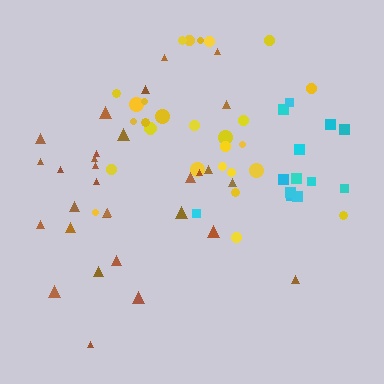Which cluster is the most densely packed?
Cyan.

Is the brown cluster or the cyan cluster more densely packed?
Cyan.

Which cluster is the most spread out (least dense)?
Yellow.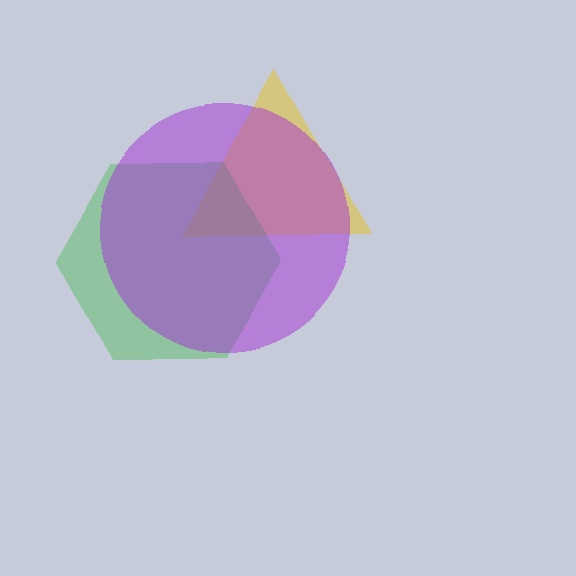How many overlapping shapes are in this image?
There are 3 overlapping shapes in the image.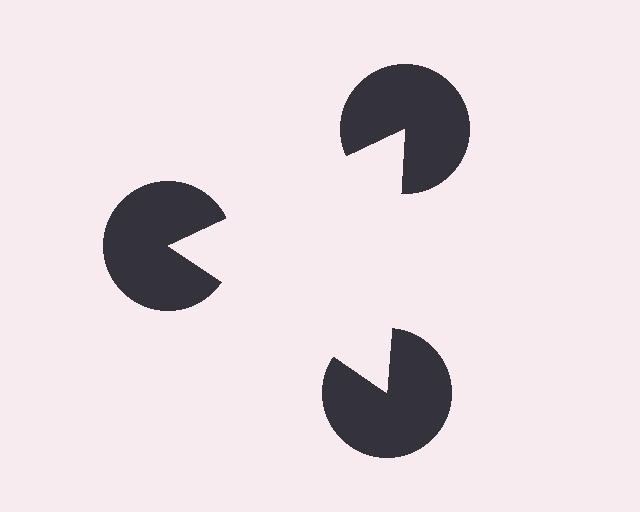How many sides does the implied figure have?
3 sides.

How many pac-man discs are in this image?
There are 3 — one at each vertex of the illusory triangle.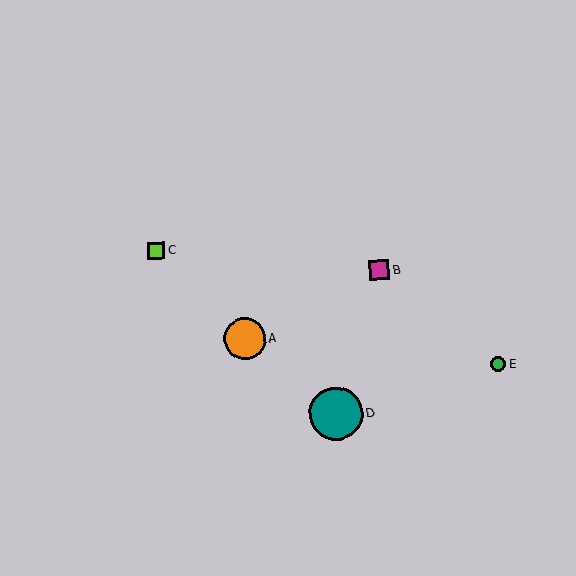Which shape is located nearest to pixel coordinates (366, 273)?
The magenta square (labeled B) at (379, 270) is nearest to that location.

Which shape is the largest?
The teal circle (labeled D) is the largest.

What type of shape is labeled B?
Shape B is a magenta square.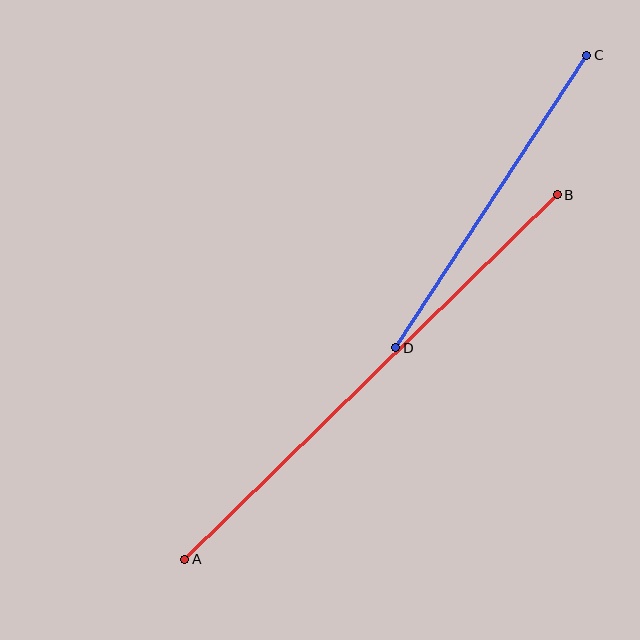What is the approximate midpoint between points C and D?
The midpoint is at approximately (491, 202) pixels.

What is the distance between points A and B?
The distance is approximately 521 pixels.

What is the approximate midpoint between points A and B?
The midpoint is at approximately (371, 377) pixels.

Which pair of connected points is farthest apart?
Points A and B are farthest apart.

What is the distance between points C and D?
The distance is approximately 349 pixels.